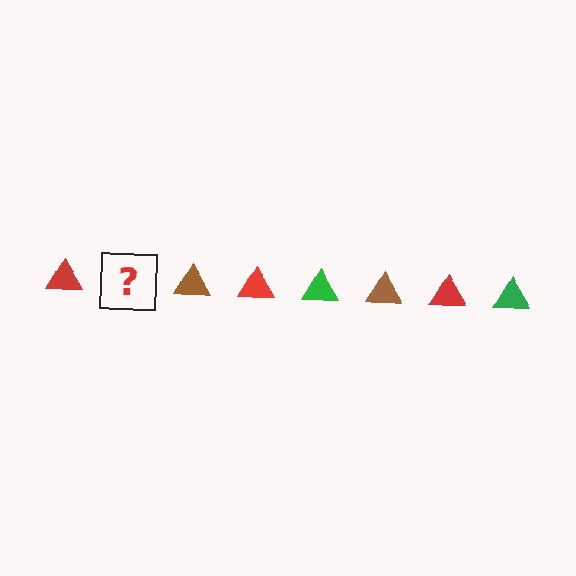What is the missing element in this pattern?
The missing element is a green triangle.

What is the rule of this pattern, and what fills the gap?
The rule is that the pattern cycles through red, green, brown triangles. The gap should be filled with a green triangle.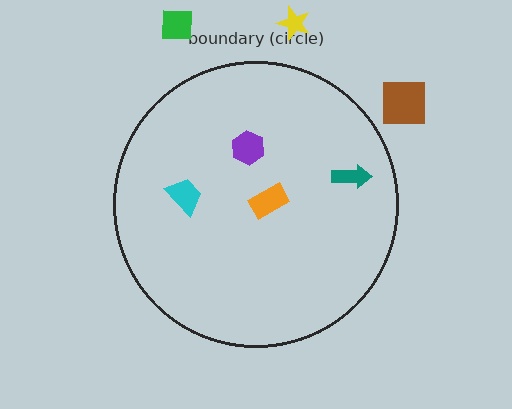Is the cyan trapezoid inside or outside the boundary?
Inside.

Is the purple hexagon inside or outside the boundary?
Inside.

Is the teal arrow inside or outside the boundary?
Inside.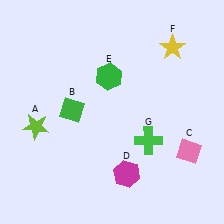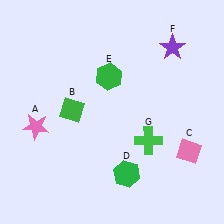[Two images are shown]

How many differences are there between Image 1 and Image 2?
There are 3 differences between the two images.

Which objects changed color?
A changed from lime to pink. D changed from magenta to green. F changed from yellow to purple.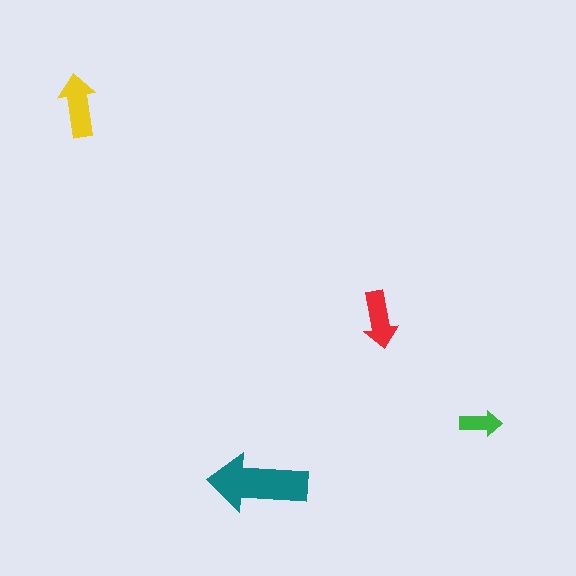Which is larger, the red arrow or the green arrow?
The red one.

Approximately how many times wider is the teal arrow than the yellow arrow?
About 1.5 times wider.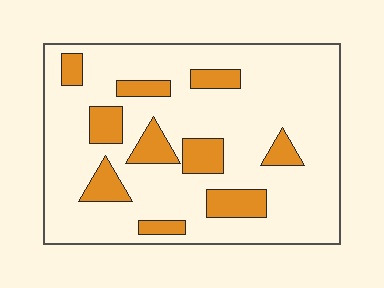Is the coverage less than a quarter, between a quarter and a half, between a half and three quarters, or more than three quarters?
Less than a quarter.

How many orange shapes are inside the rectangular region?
10.